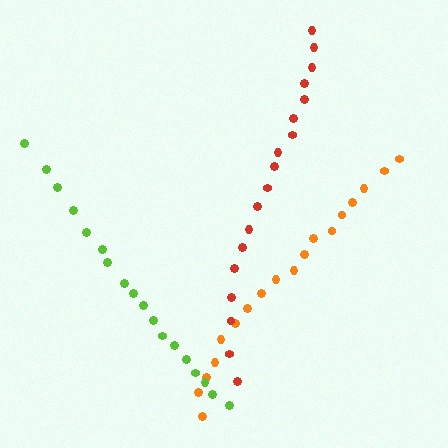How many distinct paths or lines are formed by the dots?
There are 3 distinct paths.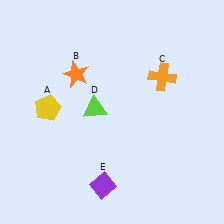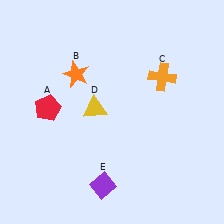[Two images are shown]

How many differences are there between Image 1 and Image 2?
There are 2 differences between the two images.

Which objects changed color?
A changed from yellow to red. D changed from lime to yellow.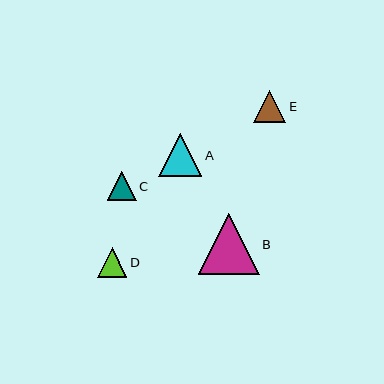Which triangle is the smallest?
Triangle D is the smallest with a size of approximately 29 pixels.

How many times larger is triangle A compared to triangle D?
Triangle A is approximately 1.5 times the size of triangle D.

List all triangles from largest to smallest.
From largest to smallest: B, A, E, C, D.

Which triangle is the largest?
Triangle B is the largest with a size of approximately 61 pixels.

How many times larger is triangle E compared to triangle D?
Triangle E is approximately 1.1 times the size of triangle D.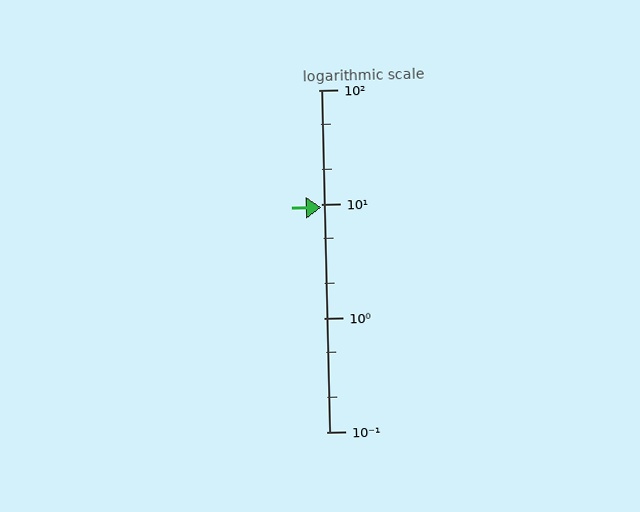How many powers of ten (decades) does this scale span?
The scale spans 3 decades, from 0.1 to 100.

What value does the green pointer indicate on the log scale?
The pointer indicates approximately 9.3.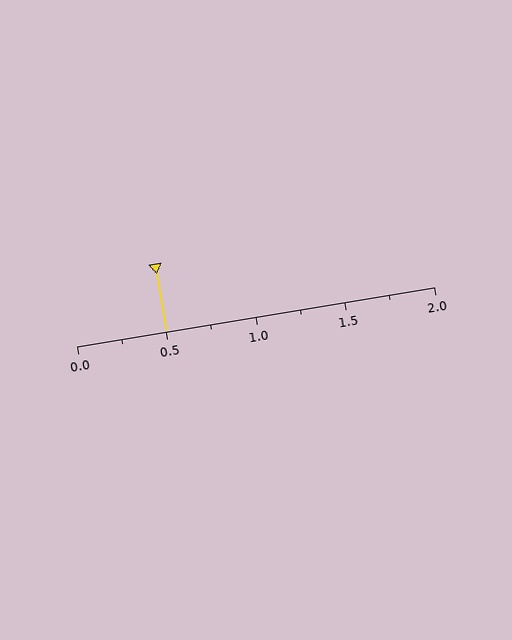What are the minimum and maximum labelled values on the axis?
The axis runs from 0.0 to 2.0.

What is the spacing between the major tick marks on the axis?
The major ticks are spaced 0.5 apart.